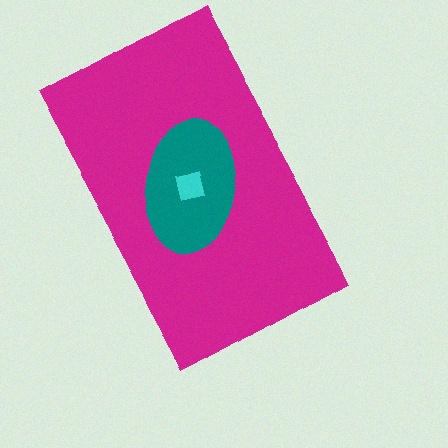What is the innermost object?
The cyan square.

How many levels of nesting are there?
3.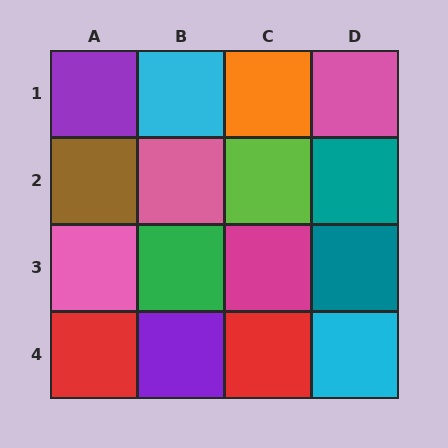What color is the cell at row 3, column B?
Green.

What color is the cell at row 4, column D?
Cyan.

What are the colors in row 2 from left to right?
Brown, pink, lime, teal.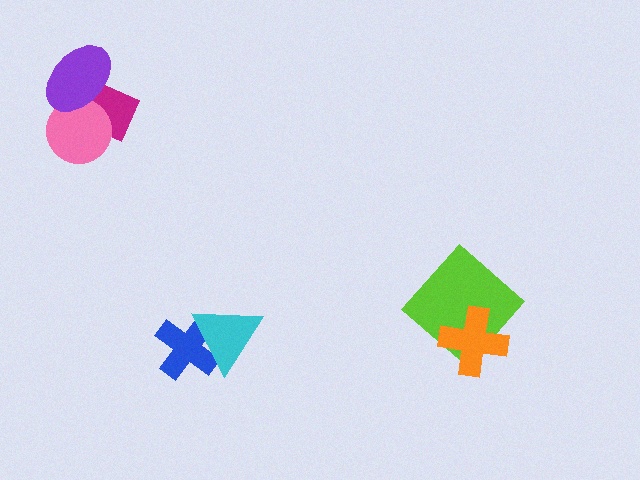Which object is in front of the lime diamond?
The orange cross is in front of the lime diamond.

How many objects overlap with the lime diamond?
1 object overlaps with the lime diamond.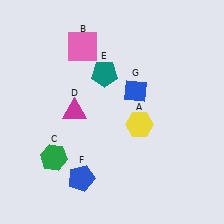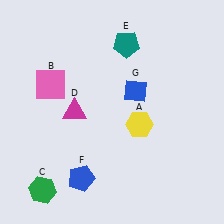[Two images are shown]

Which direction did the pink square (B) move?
The pink square (B) moved down.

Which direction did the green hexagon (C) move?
The green hexagon (C) moved down.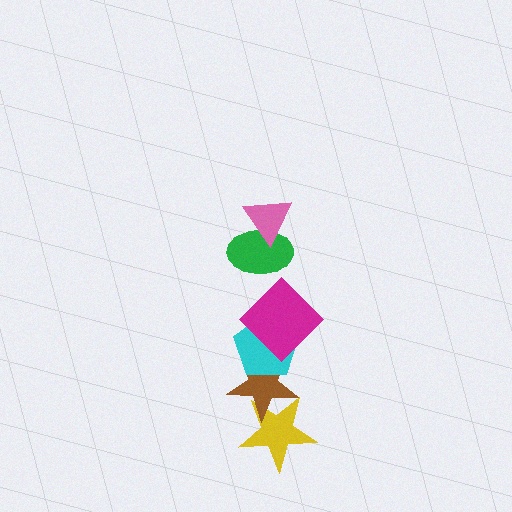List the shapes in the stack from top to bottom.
From top to bottom: the pink triangle, the green ellipse, the magenta diamond, the cyan pentagon, the brown star, the yellow star.